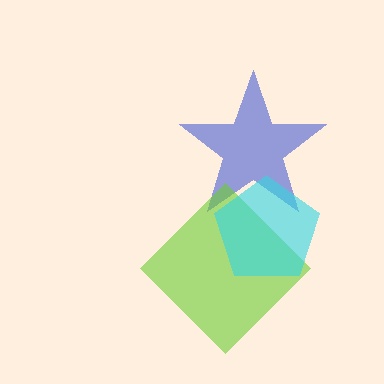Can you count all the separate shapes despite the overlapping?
Yes, there are 3 separate shapes.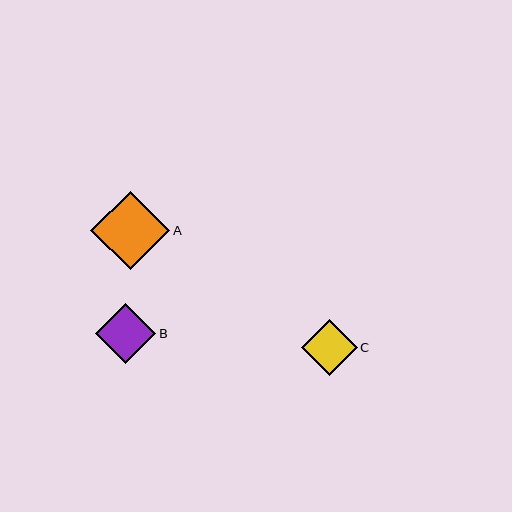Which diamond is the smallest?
Diamond C is the smallest with a size of approximately 56 pixels.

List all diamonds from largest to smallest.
From largest to smallest: A, B, C.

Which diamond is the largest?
Diamond A is the largest with a size of approximately 79 pixels.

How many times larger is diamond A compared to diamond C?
Diamond A is approximately 1.4 times the size of diamond C.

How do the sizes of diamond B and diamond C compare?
Diamond B and diamond C are approximately the same size.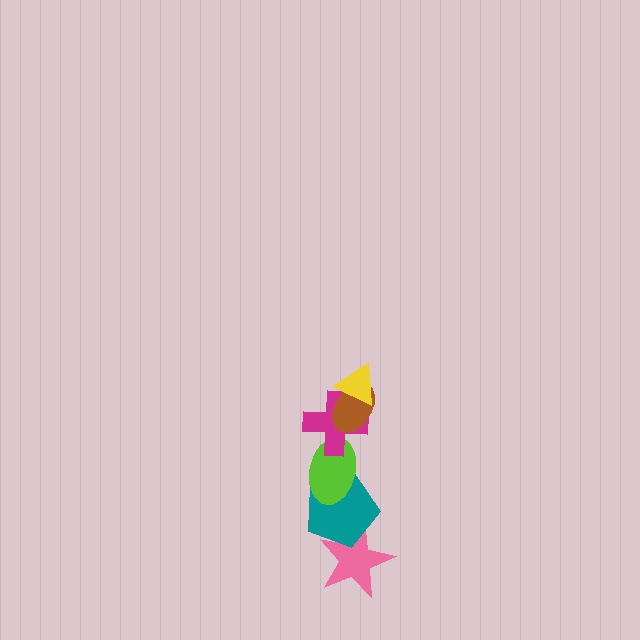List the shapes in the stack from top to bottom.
From top to bottom: the yellow triangle, the brown ellipse, the magenta cross, the lime ellipse, the teal pentagon, the pink star.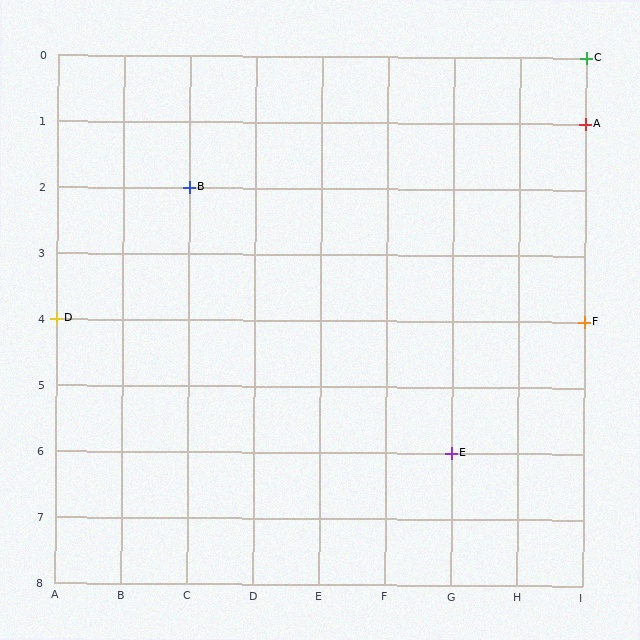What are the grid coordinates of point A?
Point A is at grid coordinates (I, 1).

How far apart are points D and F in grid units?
Points D and F are 8 columns apart.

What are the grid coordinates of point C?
Point C is at grid coordinates (I, 0).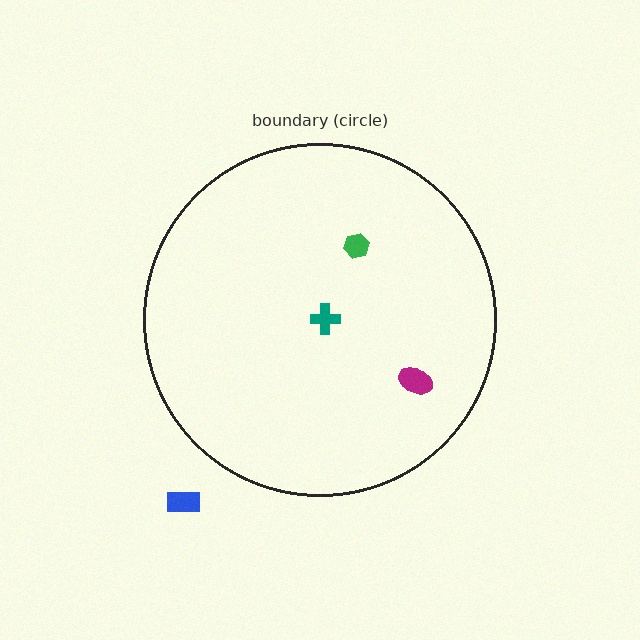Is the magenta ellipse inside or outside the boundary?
Inside.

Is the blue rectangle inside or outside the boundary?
Outside.